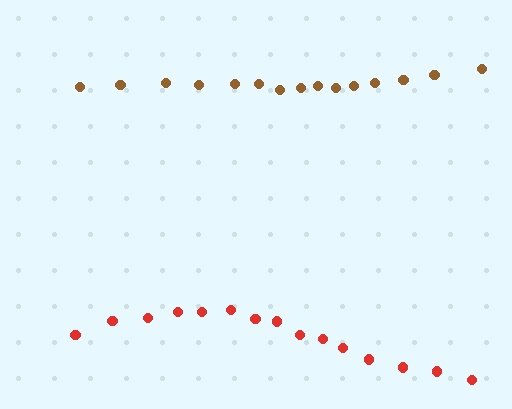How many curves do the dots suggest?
There are 2 distinct paths.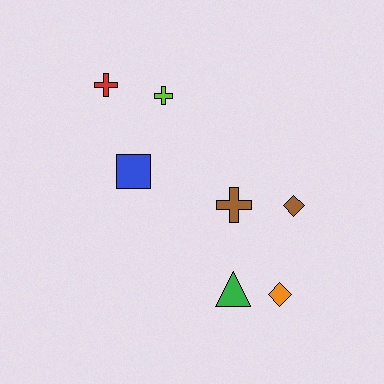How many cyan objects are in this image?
There are no cyan objects.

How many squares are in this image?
There is 1 square.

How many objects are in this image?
There are 7 objects.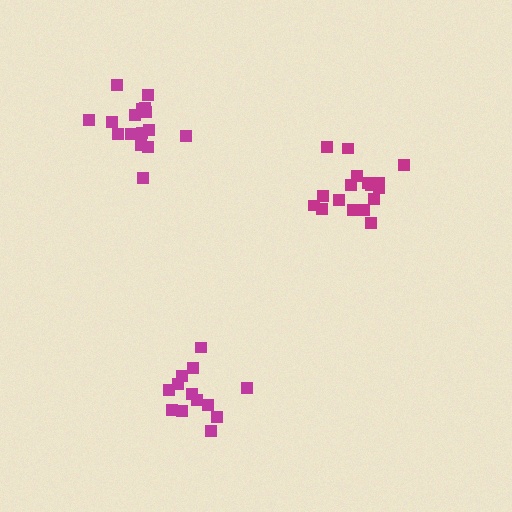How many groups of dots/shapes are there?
There are 3 groups.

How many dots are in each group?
Group 1: 17 dots, Group 2: 13 dots, Group 3: 16 dots (46 total).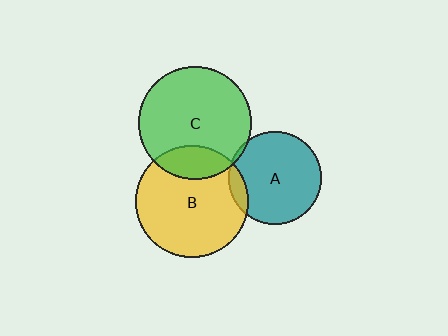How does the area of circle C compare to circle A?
Approximately 1.5 times.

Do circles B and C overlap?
Yes.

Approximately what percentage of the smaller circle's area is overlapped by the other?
Approximately 20%.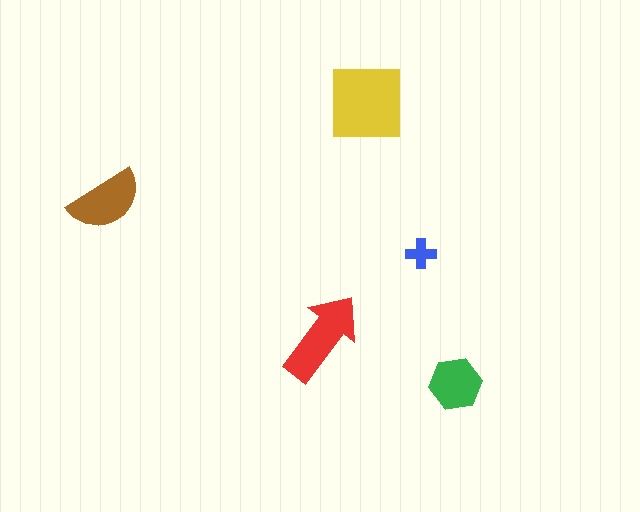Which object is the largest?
The yellow square.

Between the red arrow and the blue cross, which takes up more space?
The red arrow.